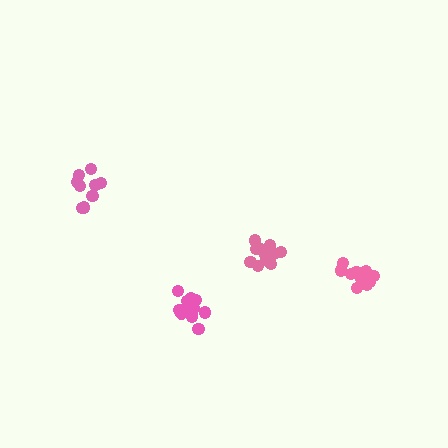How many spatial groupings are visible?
There are 4 spatial groupings.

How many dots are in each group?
Group 1: 14 dots, Group 2: 12 dots, Group 3: 9 dots, Group 4: 15 dots (50 total).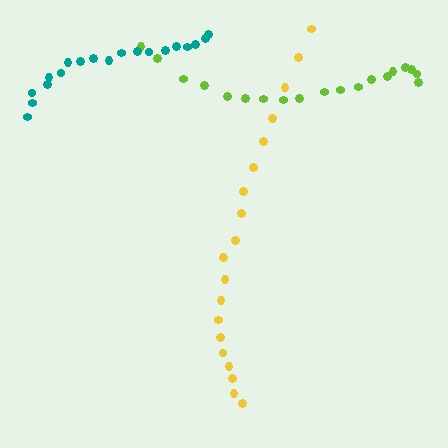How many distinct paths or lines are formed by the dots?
There are 3 distinct paths.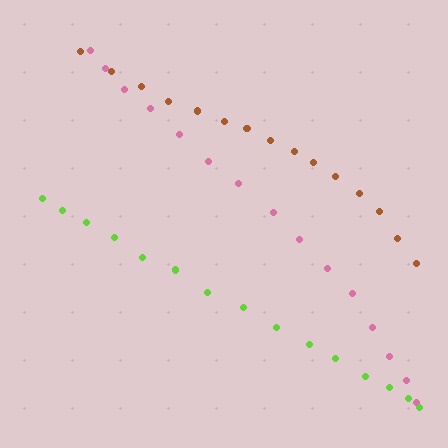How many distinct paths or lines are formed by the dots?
There are 3 distinct paths.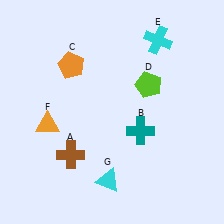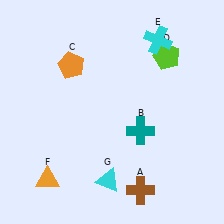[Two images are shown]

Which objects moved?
The objects that moved are: the brown cross (A), the lime pentagon (D), the orange triangle (F).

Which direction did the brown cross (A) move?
The brown cross (A) moved right.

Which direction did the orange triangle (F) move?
The orange triangle (F) moved down.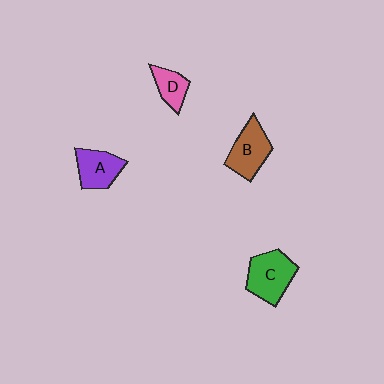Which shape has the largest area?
Shape C (green).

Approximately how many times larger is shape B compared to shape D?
Approximately 1.6 times.